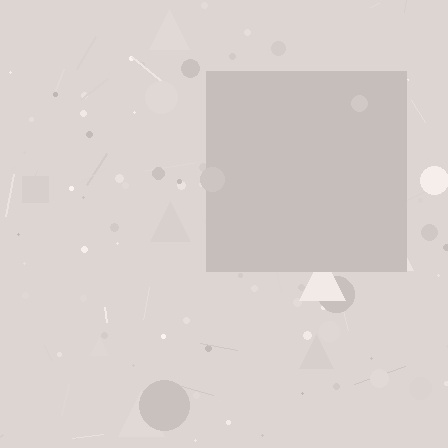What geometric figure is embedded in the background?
A square is embedded in the background.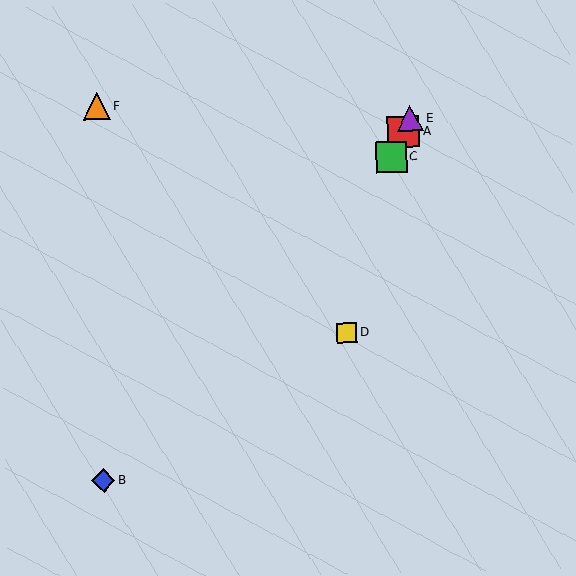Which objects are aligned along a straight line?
Objects A, C, E are aligned along a straight line.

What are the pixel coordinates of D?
Object D is at (347, 333).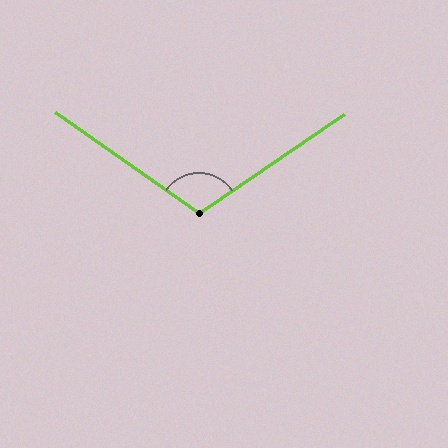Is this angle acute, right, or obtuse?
It is obtuse.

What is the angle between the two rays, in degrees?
Approximately 111 degrees.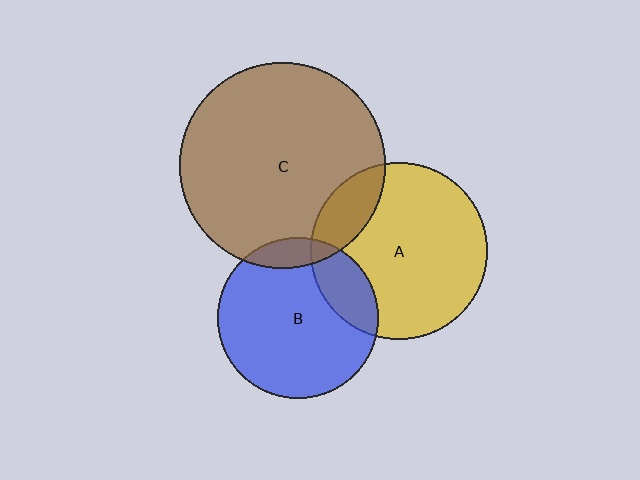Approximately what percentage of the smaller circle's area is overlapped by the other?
Approximately 15%.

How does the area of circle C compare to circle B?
Approximately 1.6 times.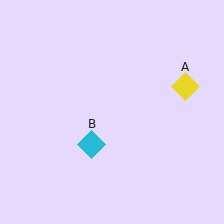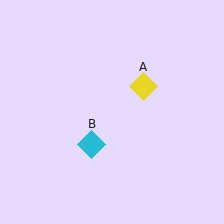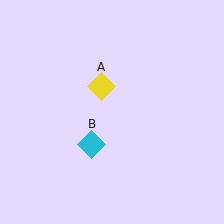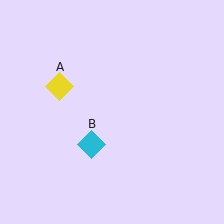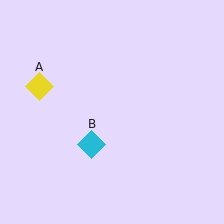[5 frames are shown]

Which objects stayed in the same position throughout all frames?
Cyan diamond (object B) remained stationary.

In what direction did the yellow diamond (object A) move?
The yellow diamond (object A) moved left.